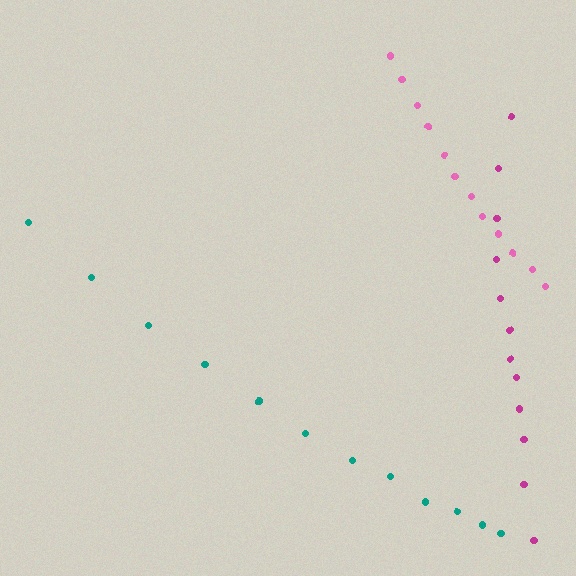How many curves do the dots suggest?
There are 3 distinct paths.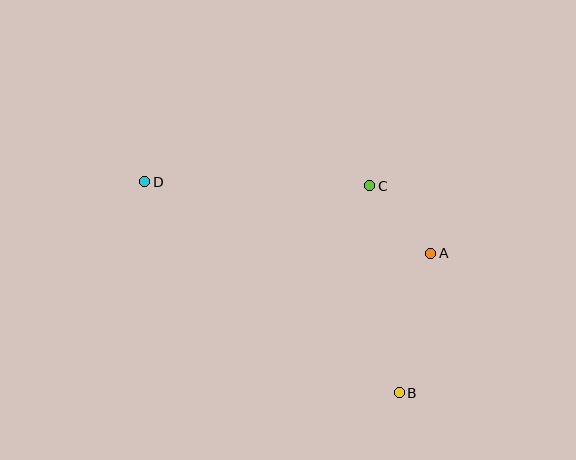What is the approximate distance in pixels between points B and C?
The distance between B and C is approximately 209 pixels.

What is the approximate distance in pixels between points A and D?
The distance between A and D is approximately 296 pixels.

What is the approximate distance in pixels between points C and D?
The distance between C and D is approximately 225 pixels.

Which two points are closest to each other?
Points A and C are closest to each other.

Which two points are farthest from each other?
Points B and D are farthest from each other.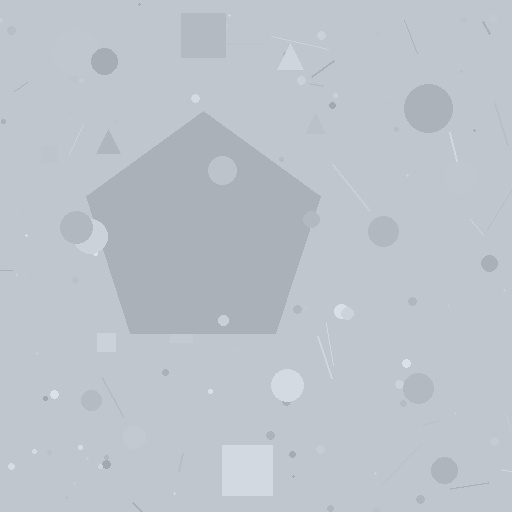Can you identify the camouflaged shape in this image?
The camouflaged shape is a pentagon.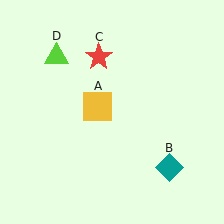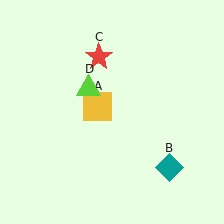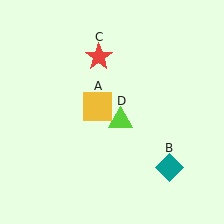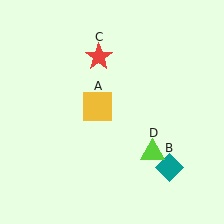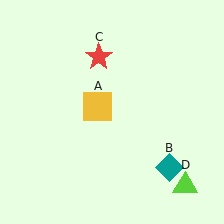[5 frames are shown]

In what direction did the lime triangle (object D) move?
The lime triangle (object D) moved down and to the right.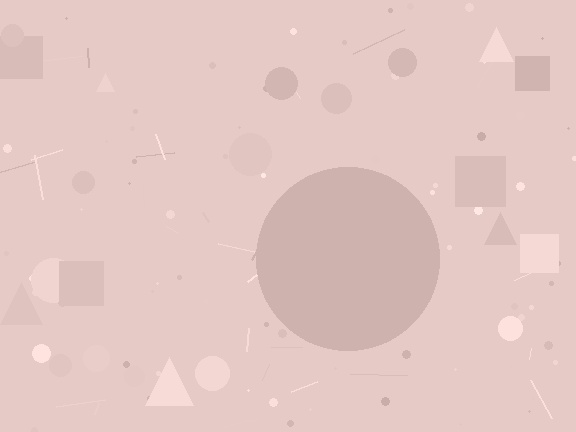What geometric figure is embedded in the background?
A circle is embedded in the background.